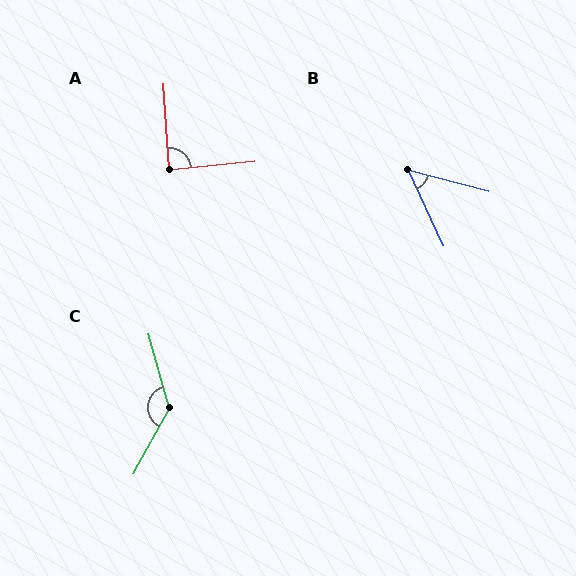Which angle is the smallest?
B, at approximately 50 degrees.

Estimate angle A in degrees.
Approximately 88 degrees.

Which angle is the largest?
C, at approximately 135 degrees.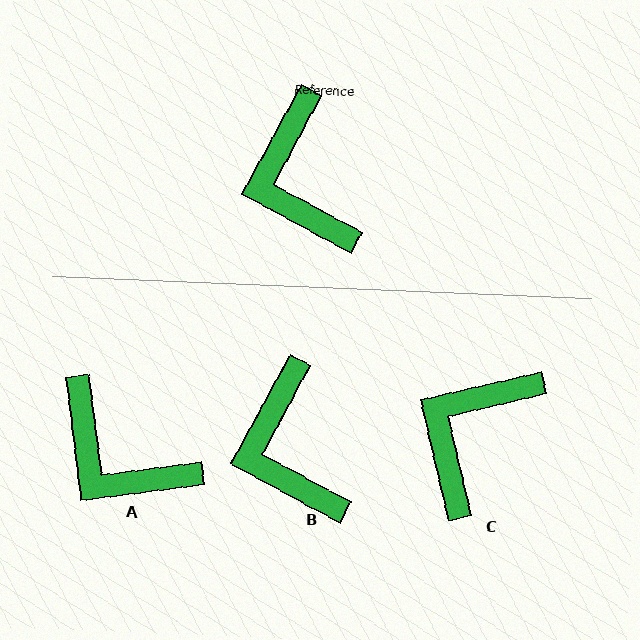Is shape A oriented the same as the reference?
No, it is off by about 36 degrees.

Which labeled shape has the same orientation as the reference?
B.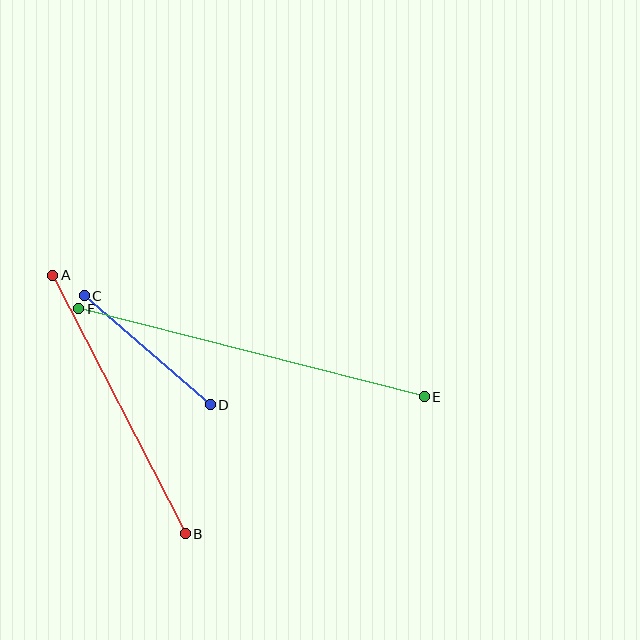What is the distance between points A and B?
The distance is approximately 290 pixels.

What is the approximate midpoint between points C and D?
The midpoint is at approximately (147, 350) pixels.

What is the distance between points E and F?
The distance is approximately 357 pixels.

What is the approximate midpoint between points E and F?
The midpoint is at approximately (252, 353) pixels.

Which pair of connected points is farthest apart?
Points E and F are farthest apart.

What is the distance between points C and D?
The distance is approximately 167 pixels.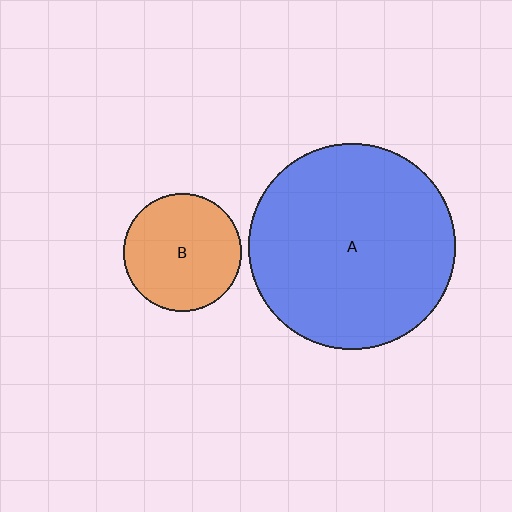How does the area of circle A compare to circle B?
Approximately 3.1 times.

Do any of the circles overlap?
No, none of the circles overlap.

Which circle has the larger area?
Circle A (blue).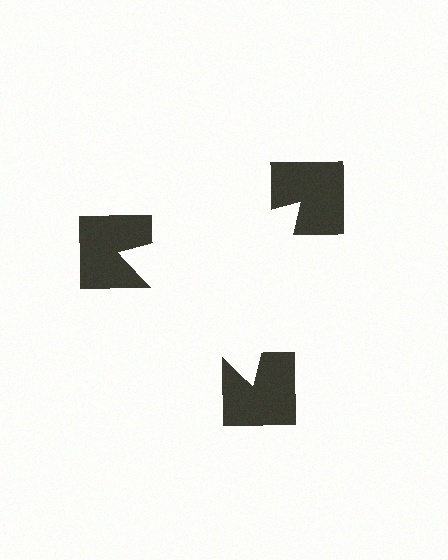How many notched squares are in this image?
There are 3 — one at each vertex of the illusory triangle.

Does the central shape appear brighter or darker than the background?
It typically appears slightly brighter than the background, even though no actual brightness change is drawn.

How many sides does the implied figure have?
3 sides.